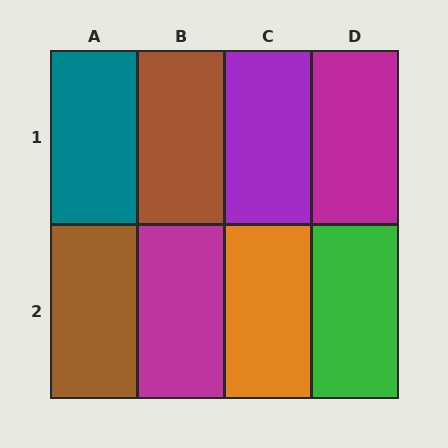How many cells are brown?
2 cells are brown.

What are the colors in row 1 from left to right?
Teal, brown, purple, magenta.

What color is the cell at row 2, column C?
Orange.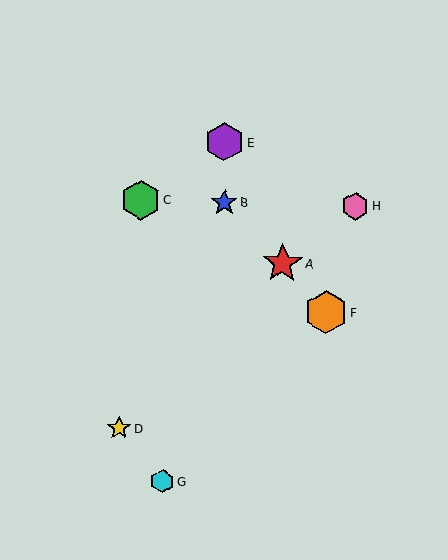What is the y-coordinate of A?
Object A is at y≈263.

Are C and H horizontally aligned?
Yes, both are at y≈200.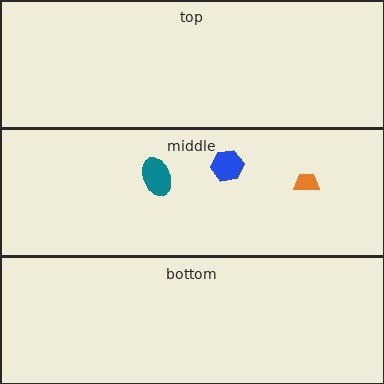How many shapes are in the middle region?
3.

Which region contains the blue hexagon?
The middle region.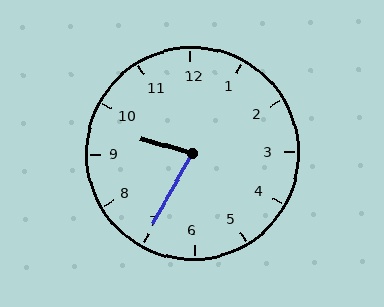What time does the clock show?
9:35.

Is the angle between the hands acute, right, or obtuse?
It is acute.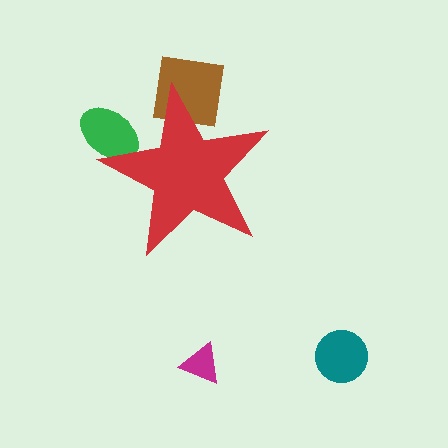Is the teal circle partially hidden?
No, the teal circle is fully visible.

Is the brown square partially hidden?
Yes, the brown square is partially hidden behind the red star.